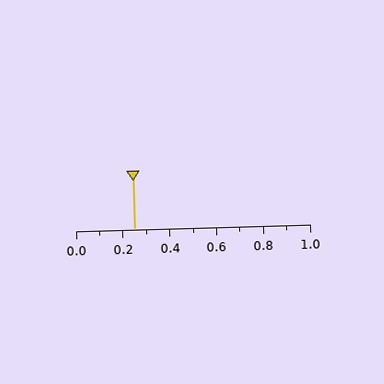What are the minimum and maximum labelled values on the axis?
The axis runs from 0.0 to 1.0.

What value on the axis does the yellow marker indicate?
The marker indicates approximately 0.25.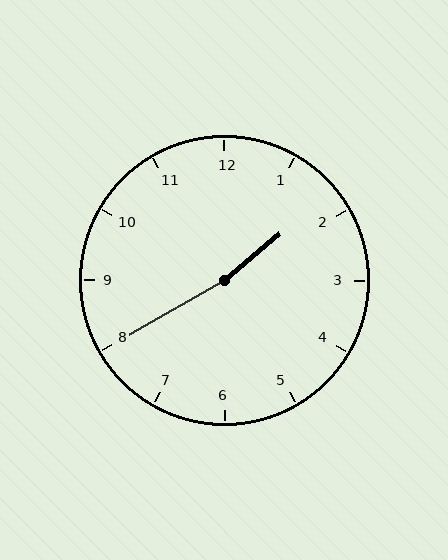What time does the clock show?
1:40.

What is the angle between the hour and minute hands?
Approximately 170 degrees.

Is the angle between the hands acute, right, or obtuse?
It is obtuse.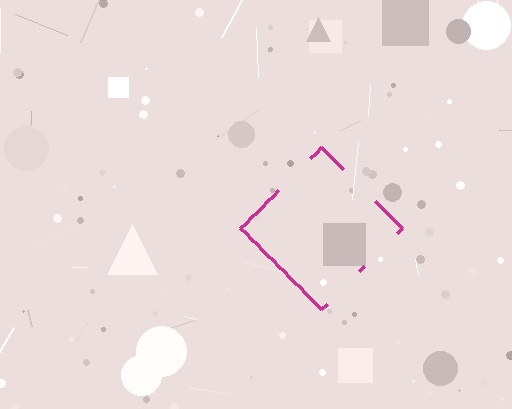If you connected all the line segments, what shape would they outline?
They would outline a diamond.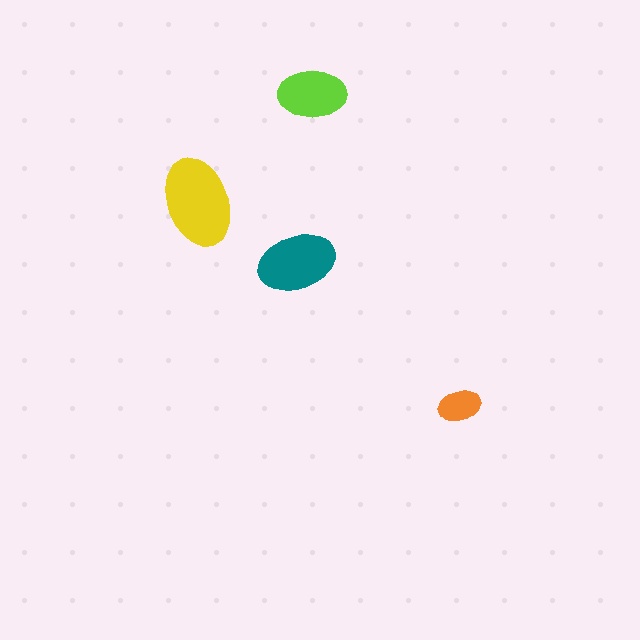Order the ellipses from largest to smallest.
the yellow one, the teal one, the lime one, the orange one.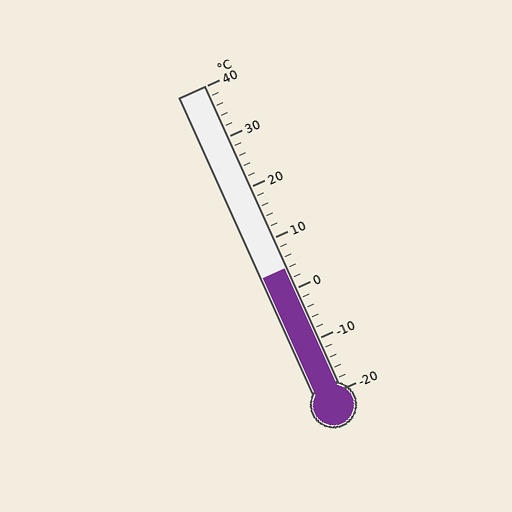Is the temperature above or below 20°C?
The temperature is below 20°C.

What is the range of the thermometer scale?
The thermometer scale ranges from -20°C to 40°C.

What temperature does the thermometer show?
The thermometer shows approximately 4°C.